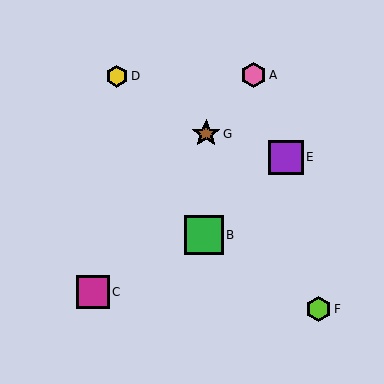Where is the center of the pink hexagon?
The center of the pink hexagon is at (253, 75).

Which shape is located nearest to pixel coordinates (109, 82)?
The yellow hexagon (labeled D) at (117, 76) is nearest to that location.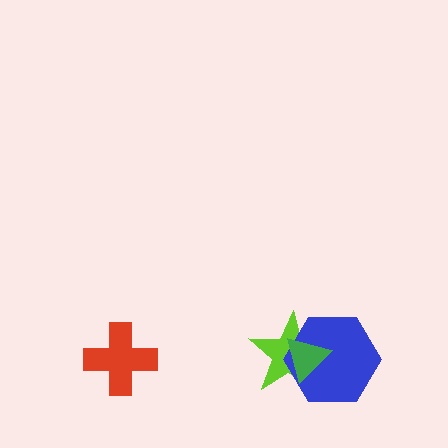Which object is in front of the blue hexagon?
The green triangle is in front of the blue hexagon.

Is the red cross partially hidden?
No, no other shape covers it.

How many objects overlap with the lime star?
2 objects overlap with the lime star.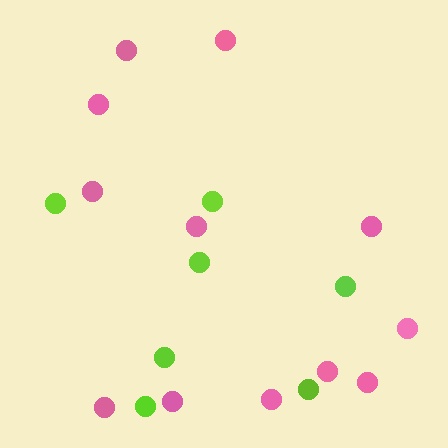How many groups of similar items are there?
There are 2 groups: one group of pink circles (12) and one group of lime circles (7).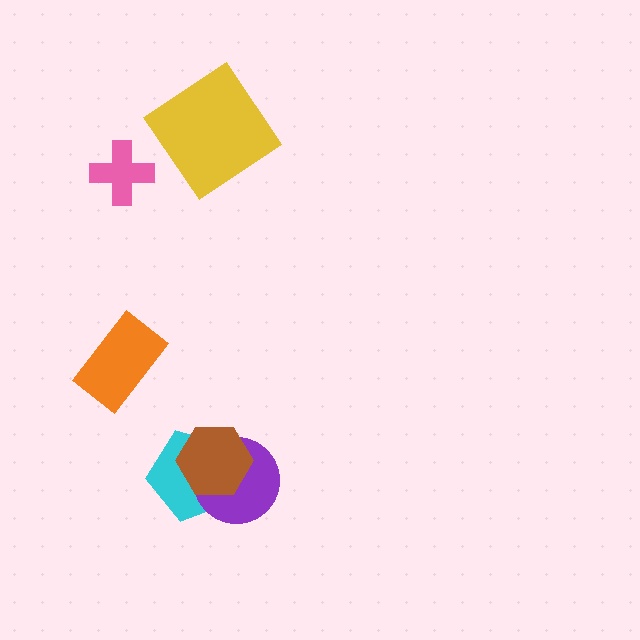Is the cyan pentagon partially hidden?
Yes, it is partially covered by another shape.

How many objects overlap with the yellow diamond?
0 objects overlap with the yellow diamond.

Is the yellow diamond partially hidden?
No, no other shape covers it.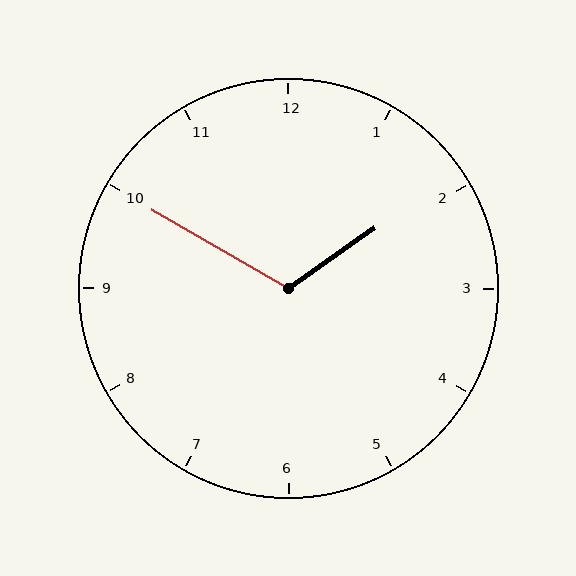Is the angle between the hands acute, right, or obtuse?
It is obtuse.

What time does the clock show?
1:50.